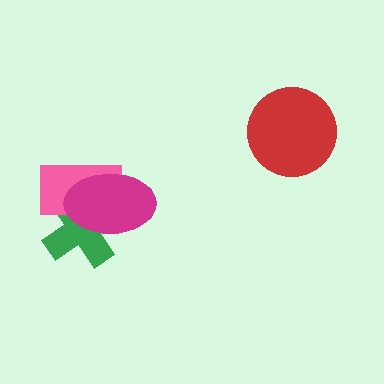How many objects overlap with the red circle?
0 objects overlap with the red circle.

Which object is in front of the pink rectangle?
The magenta ellipse is in front of the pink rectangle.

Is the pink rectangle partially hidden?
Yes, it is partially covered by another shape.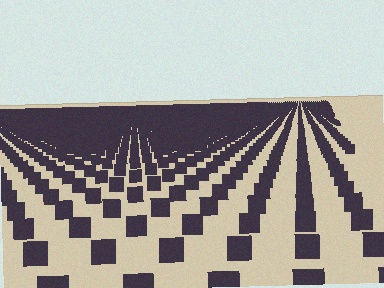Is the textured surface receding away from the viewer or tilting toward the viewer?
The surface is receding away from the viewer. Texture elements get smaller and denser toward the top.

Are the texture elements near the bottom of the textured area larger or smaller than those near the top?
Larger. Near the bottom, elements are closer to the viewer and appear at a bigger on-screen size.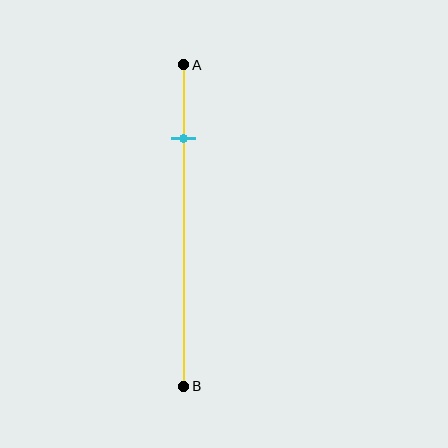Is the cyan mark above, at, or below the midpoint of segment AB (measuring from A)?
The cyan mark is above the midpoint of segment AB.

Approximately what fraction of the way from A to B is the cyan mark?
The cyan mark is approximately 25% of the way from A to B.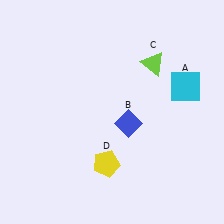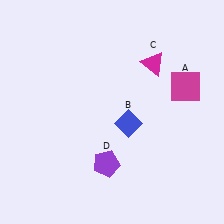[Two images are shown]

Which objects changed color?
A changed from cyan to magenta. C changed from lime to magenta. D changed from yellow to purple.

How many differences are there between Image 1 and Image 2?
There are 3 differences between the two images.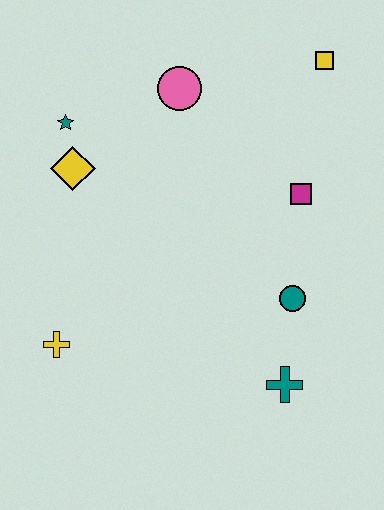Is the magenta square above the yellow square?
No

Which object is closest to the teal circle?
The teal cross is closest to the teal circle.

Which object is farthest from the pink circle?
The teal cross is farthest from the pink circle.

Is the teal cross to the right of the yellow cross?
Yes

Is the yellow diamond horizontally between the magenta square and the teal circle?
No